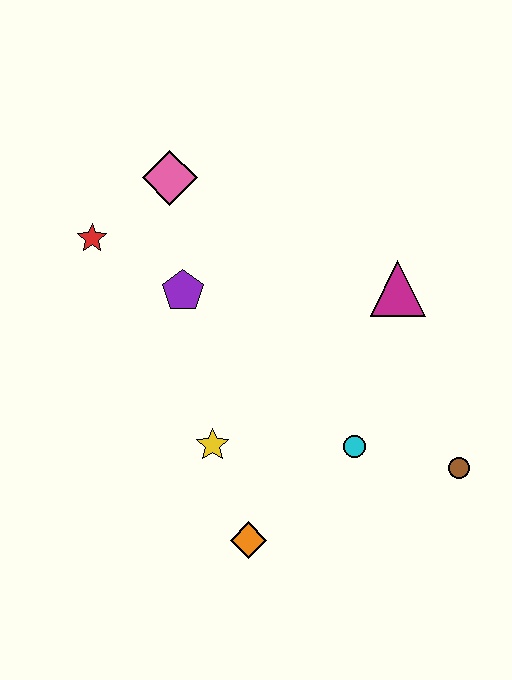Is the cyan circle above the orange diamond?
Yes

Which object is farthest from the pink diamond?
The brown circle is farthest from the pink diamond.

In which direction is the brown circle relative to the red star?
The brown circle is to the right of the red star.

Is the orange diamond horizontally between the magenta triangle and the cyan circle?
No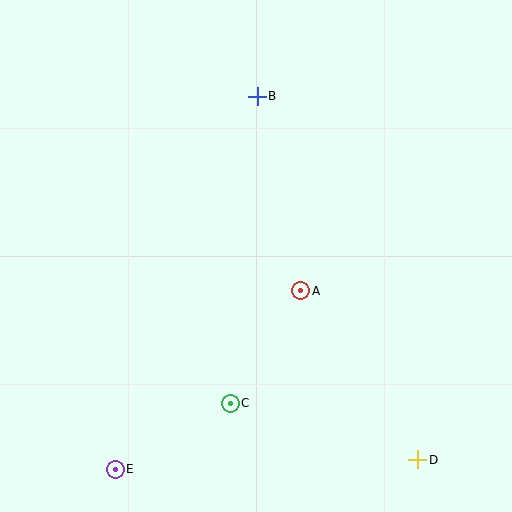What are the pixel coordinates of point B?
Point B is at (257, 96).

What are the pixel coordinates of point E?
Point E is at (115, 469).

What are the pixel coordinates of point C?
Point C is at (230, 403).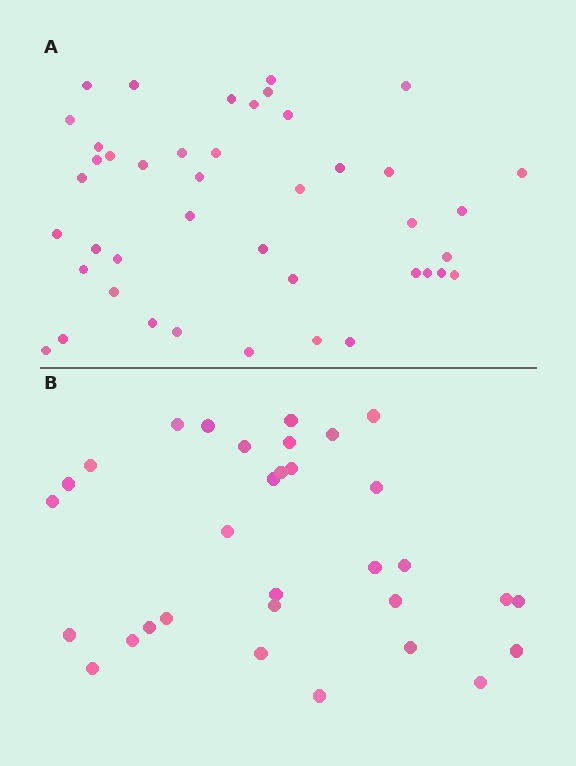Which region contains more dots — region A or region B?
Region A (the top region) has more dots.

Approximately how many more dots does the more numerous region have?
Region A has roughly 12 or so more dots than region B.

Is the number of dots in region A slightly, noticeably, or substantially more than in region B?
Region A has noticeably more, but not dramatically so. The ratio is roughly 1.3 to 1.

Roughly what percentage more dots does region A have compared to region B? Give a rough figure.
About 35% more.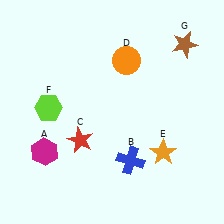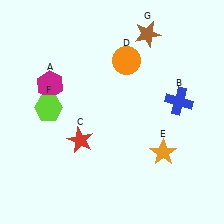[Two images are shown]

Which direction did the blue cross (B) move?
The blue cross (B) moved up.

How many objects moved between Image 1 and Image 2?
3 objects moved between the two images.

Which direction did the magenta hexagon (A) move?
The magenta hexagon (A) moved up.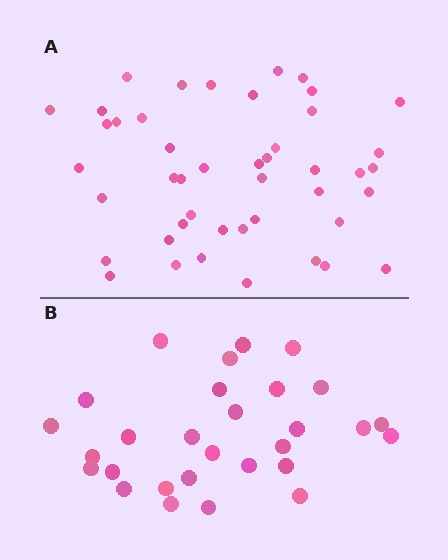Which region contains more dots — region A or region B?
Region A (the top region) has more dots.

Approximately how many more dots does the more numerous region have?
Region A has approximately 15 more dots than region B.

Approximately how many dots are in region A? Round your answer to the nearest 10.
About 40 dots. (The exact count is 45, which rounds to 40.)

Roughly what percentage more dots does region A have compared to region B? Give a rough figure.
About 55% more.